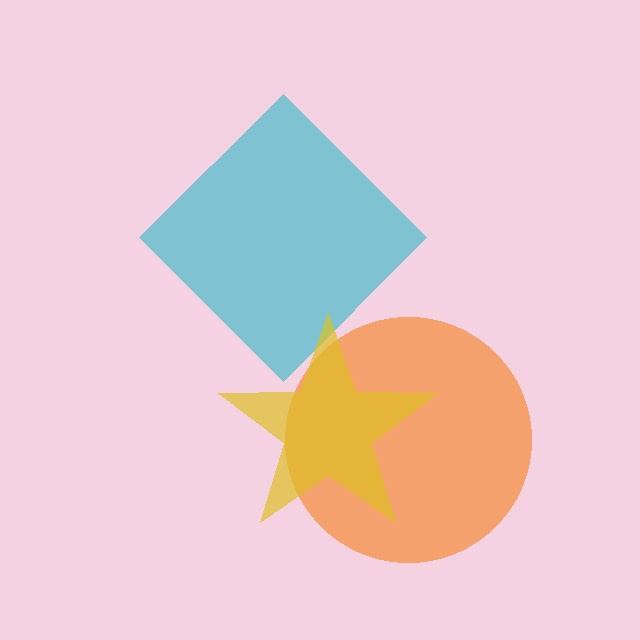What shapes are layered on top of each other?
The layered shapes are: a cyan diamond, an orange circle, a yellow star.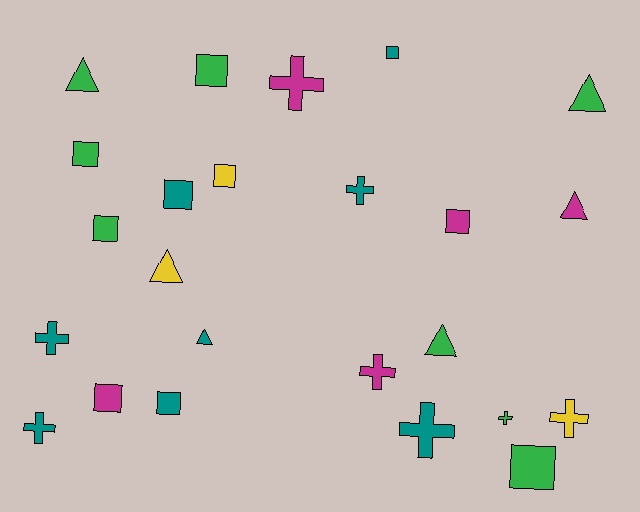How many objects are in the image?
There are 24 objects.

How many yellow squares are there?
There is 1 yellow square.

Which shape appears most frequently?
Square, with 10 objects.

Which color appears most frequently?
Green, with 8 objects.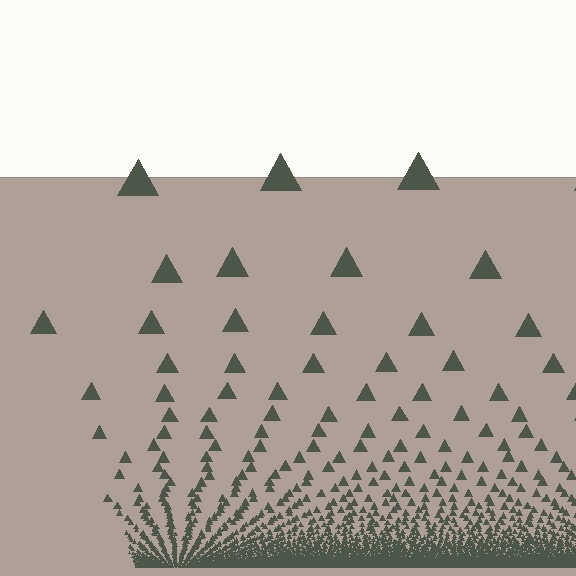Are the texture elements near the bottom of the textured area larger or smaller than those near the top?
Smaller. The gradient is inverted — elements near the bottom are smaller and denser.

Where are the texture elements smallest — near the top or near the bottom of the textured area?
Near the bottom.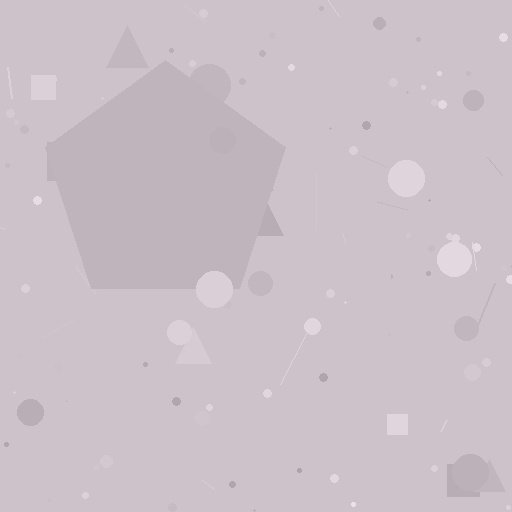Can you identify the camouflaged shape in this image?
The camouflaged shape is a pentagon.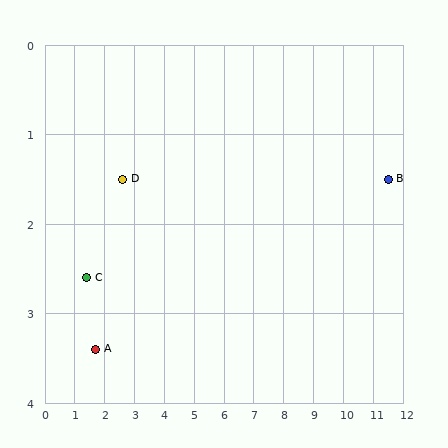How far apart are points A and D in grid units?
Points A and D are about 2.1 grid units apart.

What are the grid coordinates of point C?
Point C is at approximately (1.4, 2.6).